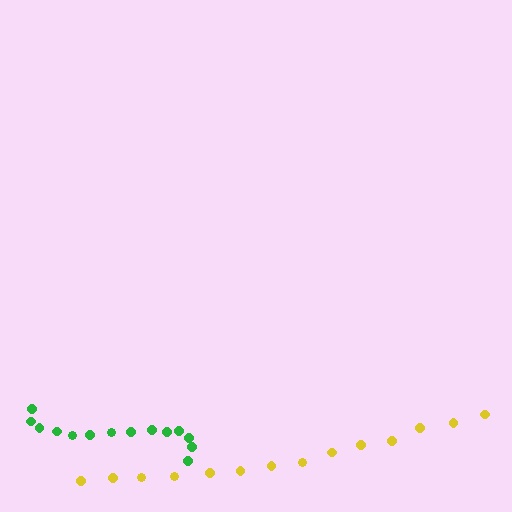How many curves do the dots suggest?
There are 2 distinct paths.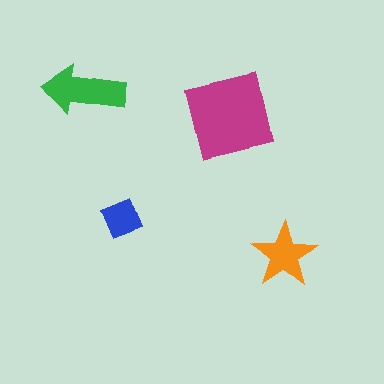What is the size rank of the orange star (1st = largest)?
3rd.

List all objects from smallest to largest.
The blue square, the orange star, the green arrow, the magenta square.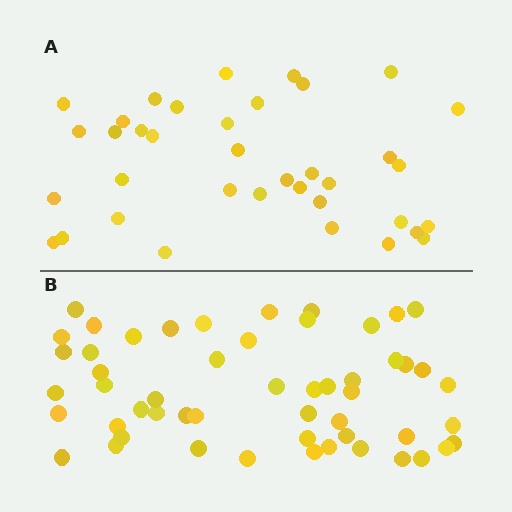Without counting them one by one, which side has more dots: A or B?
Region B (the bottom region) has more dots.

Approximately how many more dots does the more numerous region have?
Region B has approximately 15 more dots than region A.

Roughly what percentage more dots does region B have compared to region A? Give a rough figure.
About 45% more.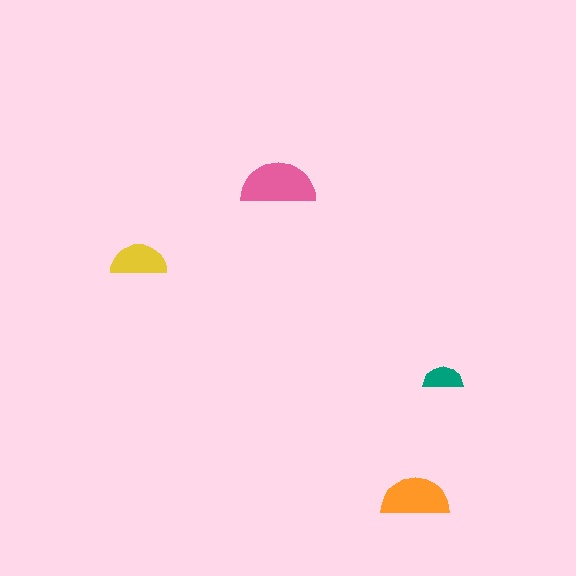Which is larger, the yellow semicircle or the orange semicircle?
The orange one.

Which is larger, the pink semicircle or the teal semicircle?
The pink one.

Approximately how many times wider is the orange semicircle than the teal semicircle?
About 1.5 times wider.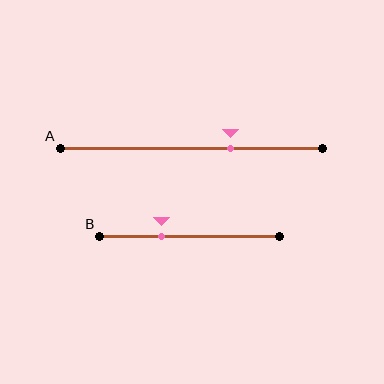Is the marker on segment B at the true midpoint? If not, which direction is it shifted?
No, the marker on segment B is shifted to the left by about 16% of the segment length.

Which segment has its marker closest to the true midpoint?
Segment A has its marker closest to the true midpoint.